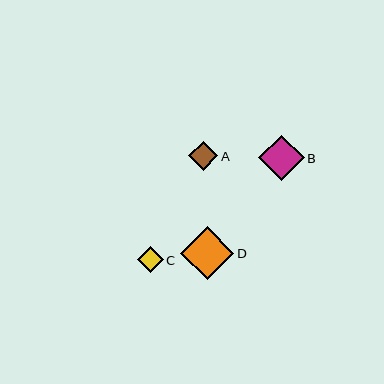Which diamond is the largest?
Diamond D is the largest with a size of approximately 53 pixels.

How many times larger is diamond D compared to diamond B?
Diamond D is approximately 1.2 times the size of diamond B.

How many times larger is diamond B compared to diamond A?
Diamond B is approximately 1.5 times the size of diamond A.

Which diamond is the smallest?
Diamond C is the smallest with a size of approximately 26 pixels.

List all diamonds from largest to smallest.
From largest to smallest: D, B, A, C.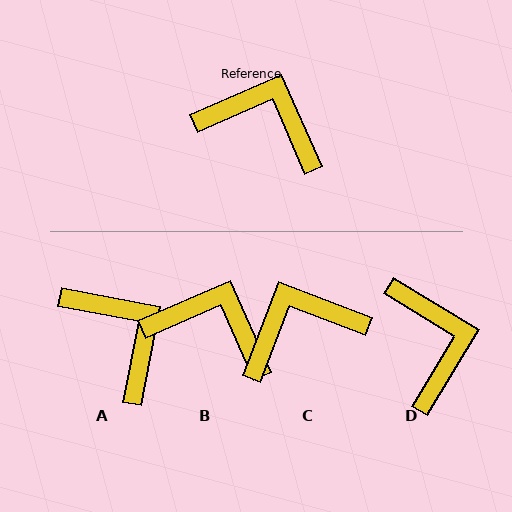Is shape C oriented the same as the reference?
No, it is off by about 45 degrees.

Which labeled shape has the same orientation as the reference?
B.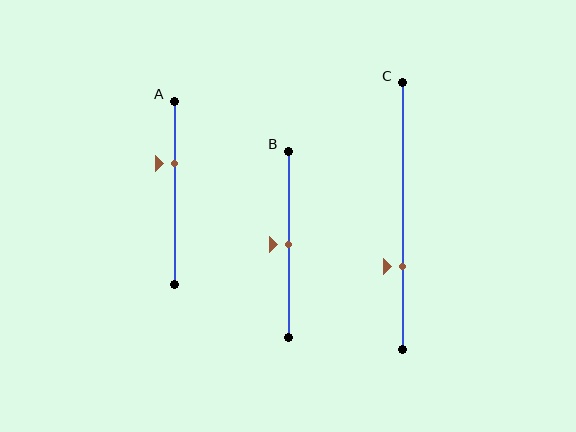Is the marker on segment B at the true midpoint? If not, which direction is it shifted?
Yes, the marker on segment B is at the true midpoint.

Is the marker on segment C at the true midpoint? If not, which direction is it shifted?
No, the marker on segment C is shifted downward by about 19% of the segment length.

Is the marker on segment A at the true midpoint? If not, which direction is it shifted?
No, the marker on segment A is shifted upward by about 16% of the segment length.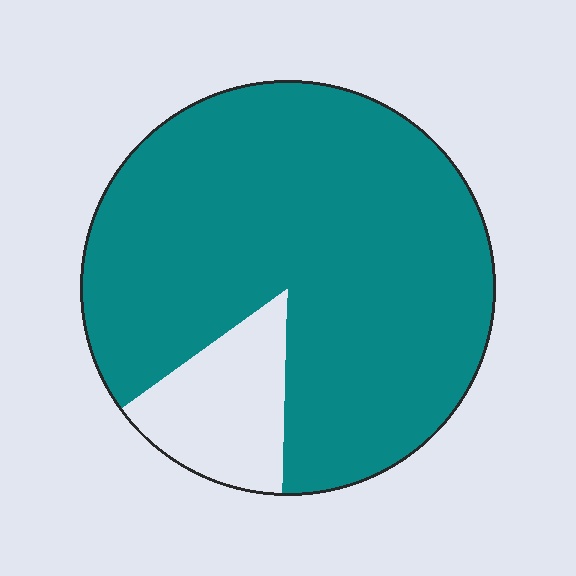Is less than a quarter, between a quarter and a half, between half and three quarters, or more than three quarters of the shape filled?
More than three quarters.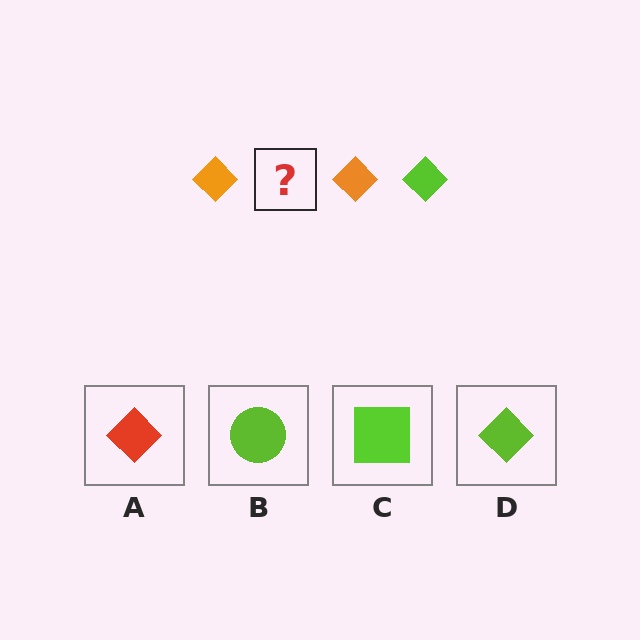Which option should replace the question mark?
Option D.